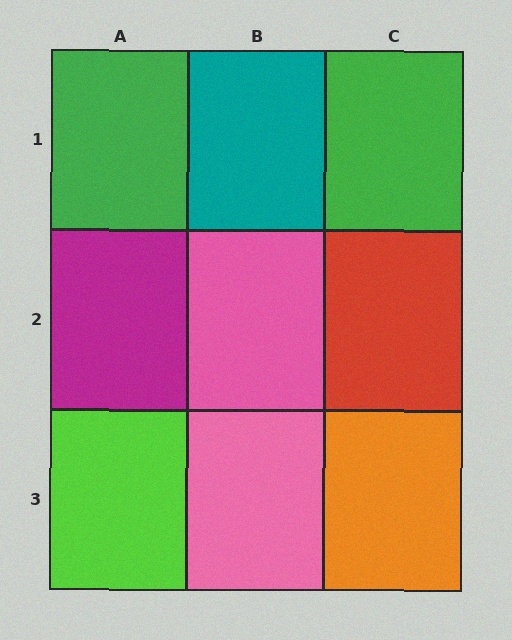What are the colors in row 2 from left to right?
Magenta, pink, red.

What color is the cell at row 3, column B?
Pink.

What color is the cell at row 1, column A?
Green.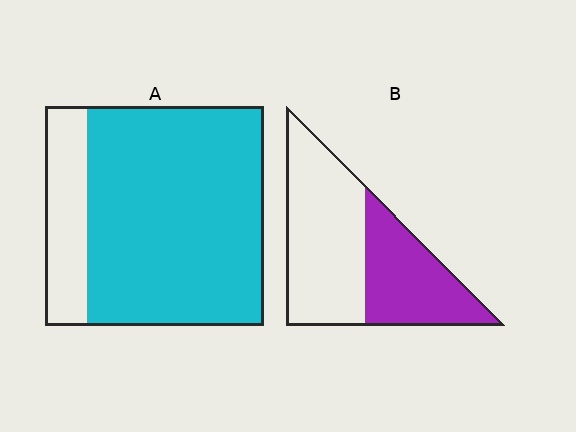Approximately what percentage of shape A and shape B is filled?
A is approximately 80% and B is approximately 40%.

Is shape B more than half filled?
No.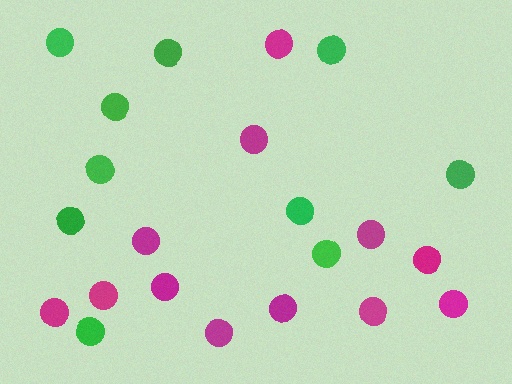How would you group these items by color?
There are 2 groups: one group of green circles (10) and one group of magenta circles (12).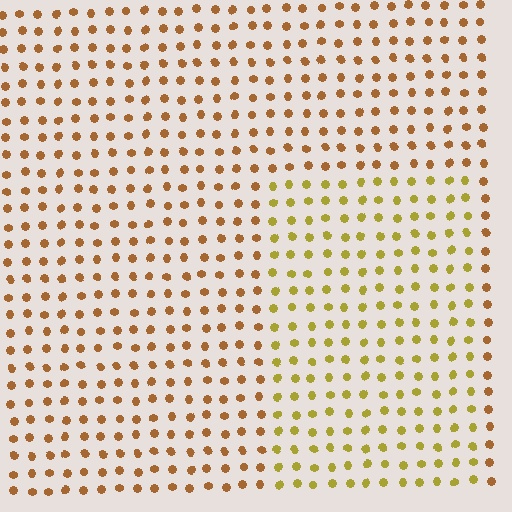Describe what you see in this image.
The image is filled with small brown elements in a uniform arrangement. A rectangle-shaped region is visible where the elements are tinted to a slightly different hue, forming a subtle color boundary.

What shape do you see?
I see a rectangle.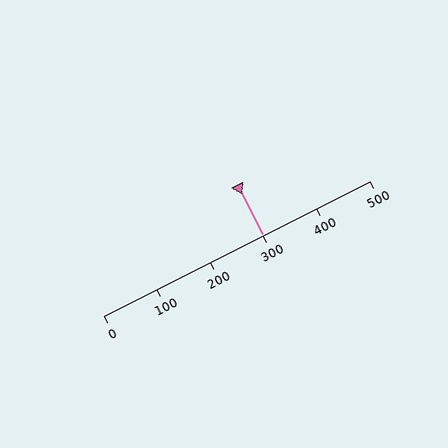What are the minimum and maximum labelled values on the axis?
The axis runs from 0 to 500.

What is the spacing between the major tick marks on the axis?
The major ticks are spaced 100 apart.